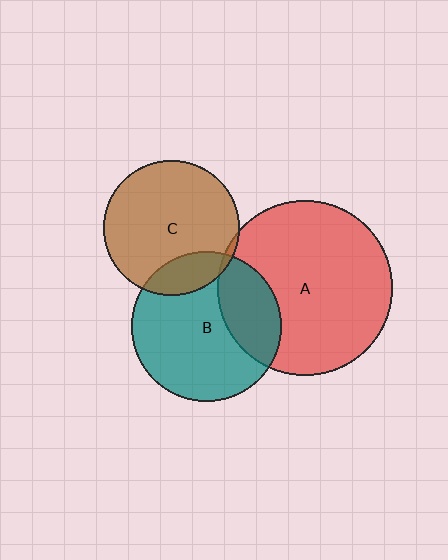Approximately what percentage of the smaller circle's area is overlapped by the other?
Approximately 5%.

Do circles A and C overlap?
Yes.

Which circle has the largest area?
Circle A (red).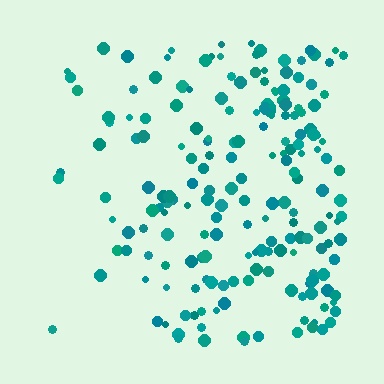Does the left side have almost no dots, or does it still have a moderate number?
Still a moderate number, just noticeably fewer than the right.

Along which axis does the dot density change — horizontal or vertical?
Horizontal.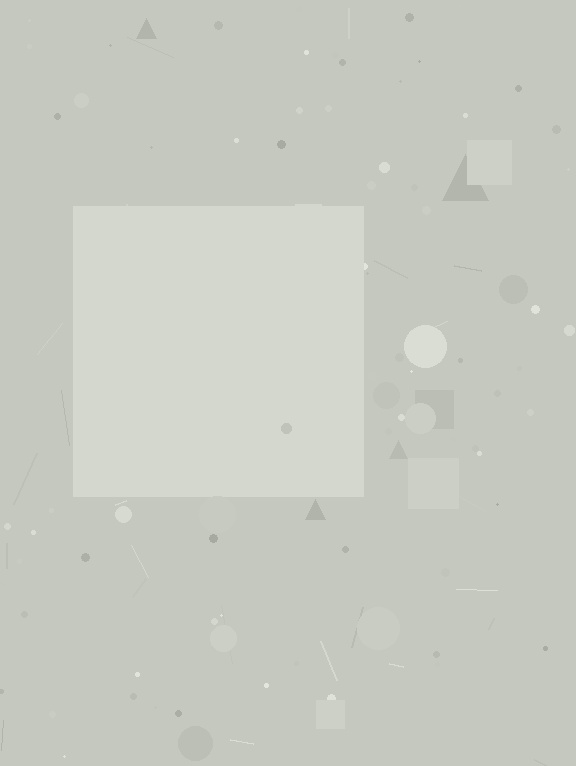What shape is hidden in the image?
A square is hidden in the image.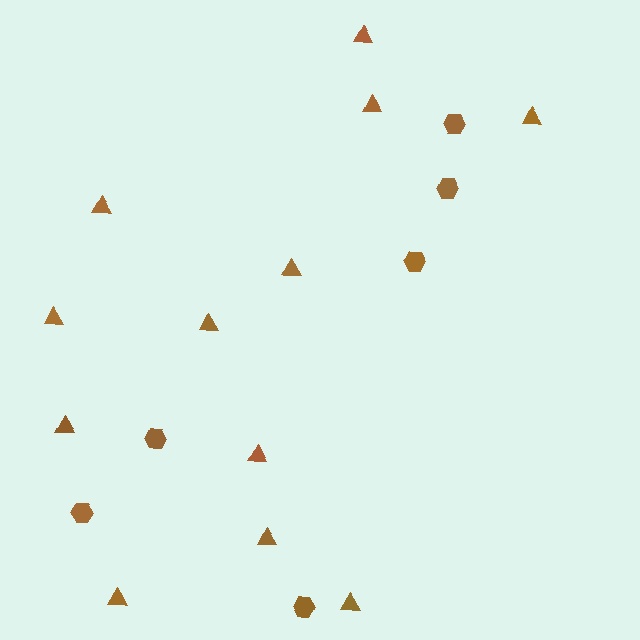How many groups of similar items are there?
There are 2 groups: one group of triangles (12) and one group of hexagons (6).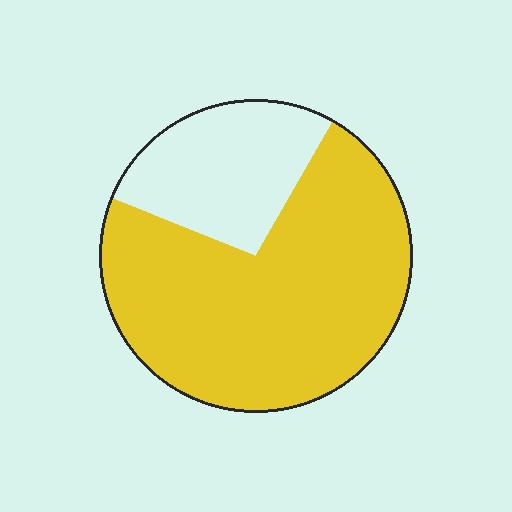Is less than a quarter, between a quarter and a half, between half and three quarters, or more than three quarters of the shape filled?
Between half and three quarters.